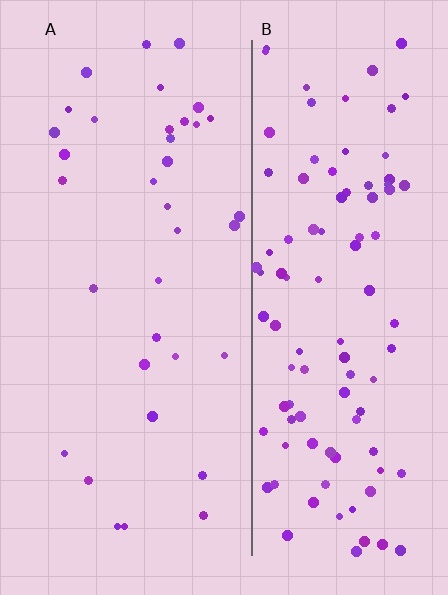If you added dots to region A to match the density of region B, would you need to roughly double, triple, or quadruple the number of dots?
Approximately triple.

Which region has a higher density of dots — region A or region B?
B (the right).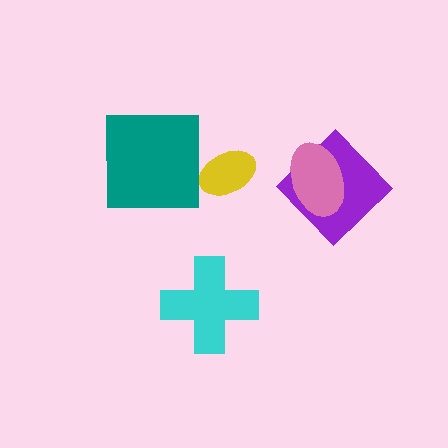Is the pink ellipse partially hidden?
No, no other shape covers it.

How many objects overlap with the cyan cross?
0 objects overlap with the cyan cross.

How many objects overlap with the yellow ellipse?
0 objects overlap with the yellow ellipse.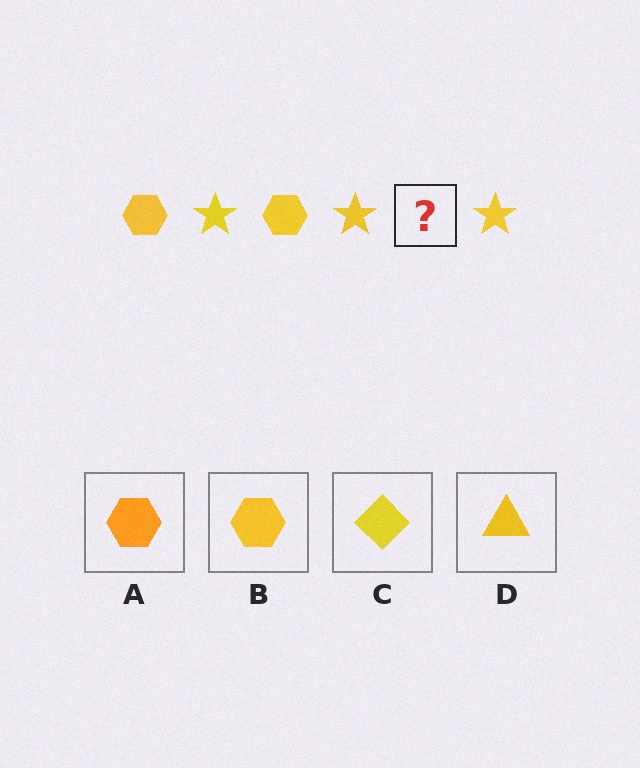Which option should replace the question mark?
Option B.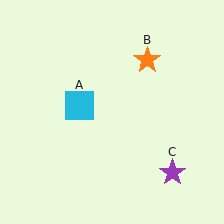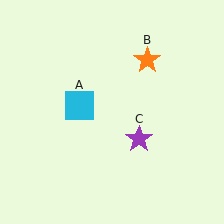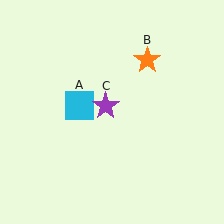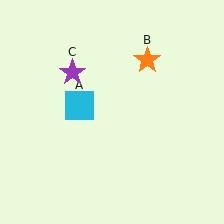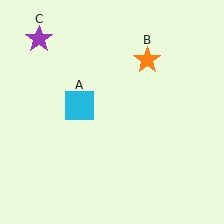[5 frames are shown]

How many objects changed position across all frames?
1 object changed position: purple star (object C).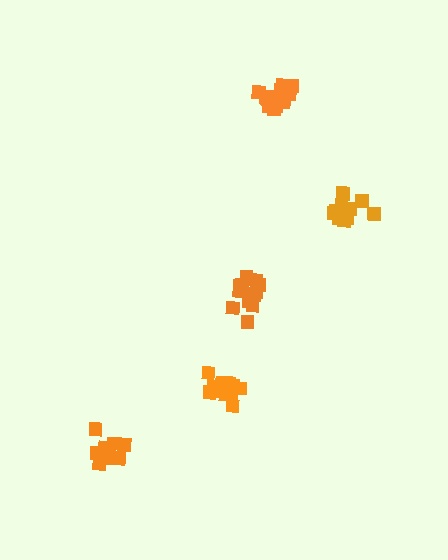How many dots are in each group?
Group 1: 13 dots, Group 2: 17 dots, Group 3: 14 dots, Group 4: 14 dots, Group 5: 17 dots (75 total).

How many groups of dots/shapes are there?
There are 5 groups.